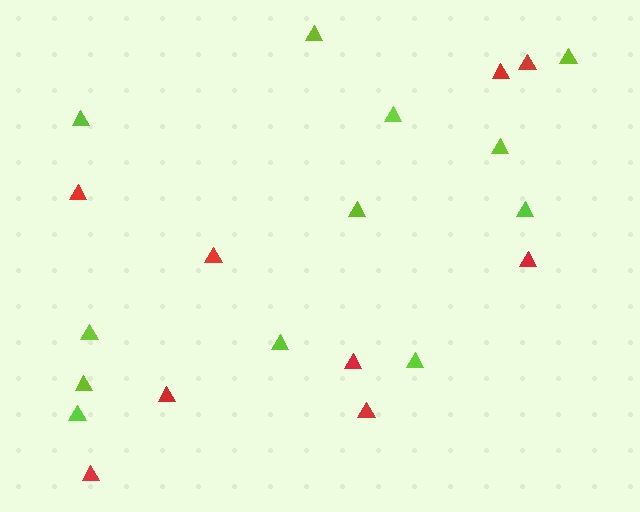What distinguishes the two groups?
There are 2 groups: one group of lime triangles (12) and one group of red triangles (9).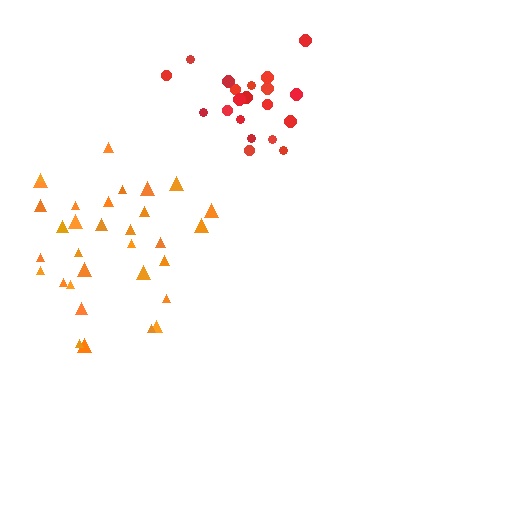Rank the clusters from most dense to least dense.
red, orange.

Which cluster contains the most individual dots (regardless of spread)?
Orange (32).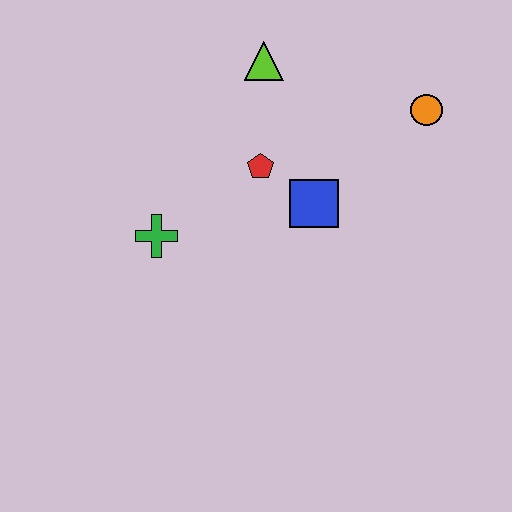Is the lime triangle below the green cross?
No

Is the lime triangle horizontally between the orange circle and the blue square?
No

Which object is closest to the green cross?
The red pentagon is closest to the green cross.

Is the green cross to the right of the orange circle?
No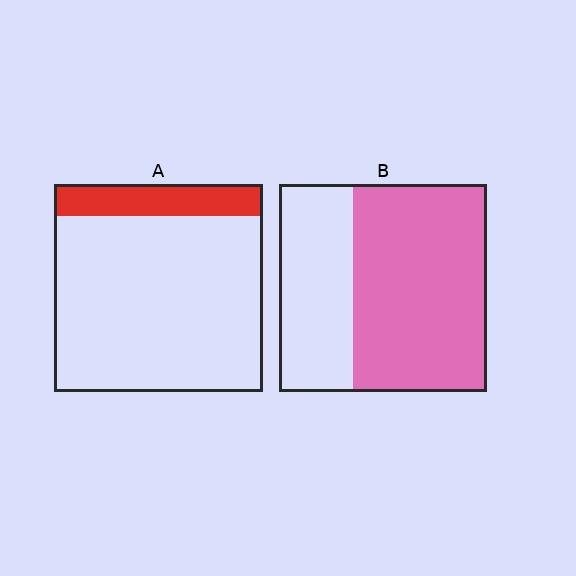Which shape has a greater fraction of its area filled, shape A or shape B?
Shape B.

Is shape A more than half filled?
No.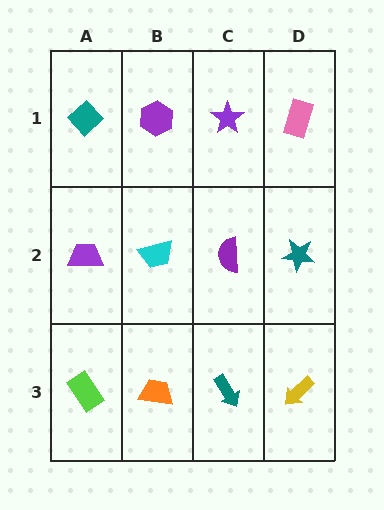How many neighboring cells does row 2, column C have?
4.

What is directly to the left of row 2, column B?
A purple trapezoid.